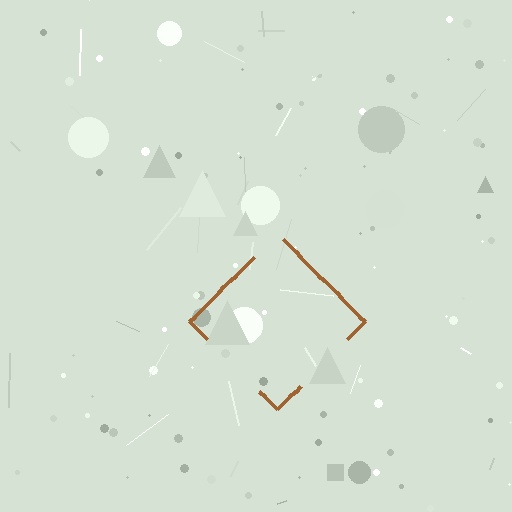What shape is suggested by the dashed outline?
The dashed outline suggests a diamond.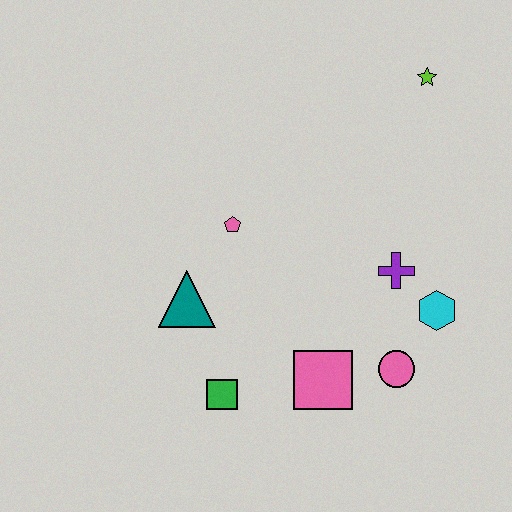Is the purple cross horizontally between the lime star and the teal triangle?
Yes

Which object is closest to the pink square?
The pink circle is closest to the pink square.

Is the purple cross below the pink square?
No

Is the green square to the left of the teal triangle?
No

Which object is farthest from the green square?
The lime star is farthest from the green square.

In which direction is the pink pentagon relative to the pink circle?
The pink pentagon is to the left of the pink circle.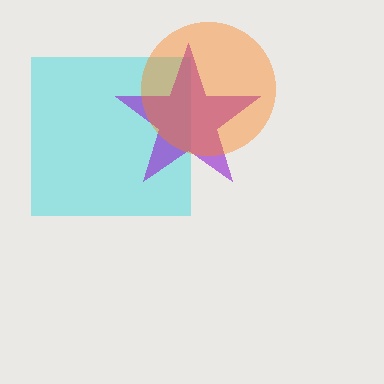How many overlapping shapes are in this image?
There are 3 overlapping shapes in the image.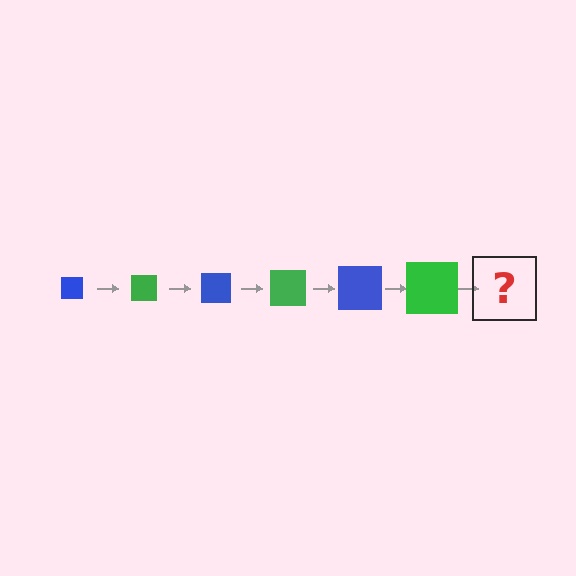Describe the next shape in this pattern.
It should be a blue square, larger than the previous one.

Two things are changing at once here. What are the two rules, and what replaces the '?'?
The two rules are that the square grows larger each step and the color cycles through blue and green. The '?' should be a blue square, larger than the previous one.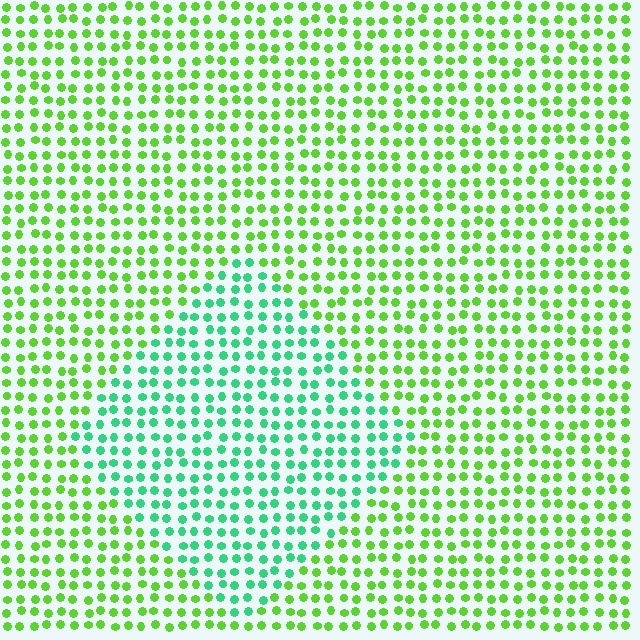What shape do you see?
I see a diamond.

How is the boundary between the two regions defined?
The boundary is defined purely by a slight shift in hue (about 44 degrees). Spacing, size, and orientation are identical on both sides.